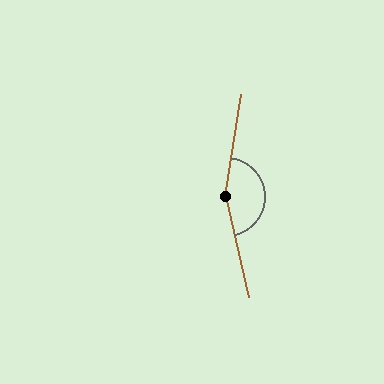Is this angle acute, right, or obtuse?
It is obtuse.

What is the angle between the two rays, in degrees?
Approximately 159 degrees.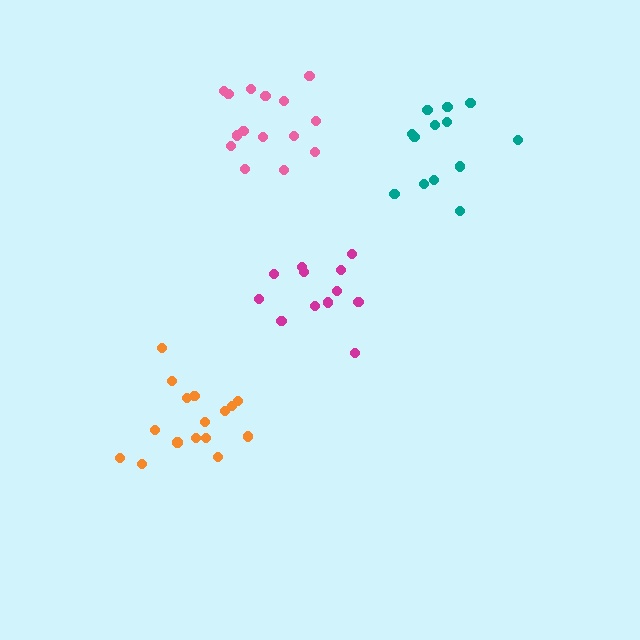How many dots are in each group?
Group 1: 15 dots, Group 2: 13 dots, Group 3: 16 dots, Group 4: 12 dots (56 total).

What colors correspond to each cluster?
The clusters are colored: pink, teal, orange, magenta.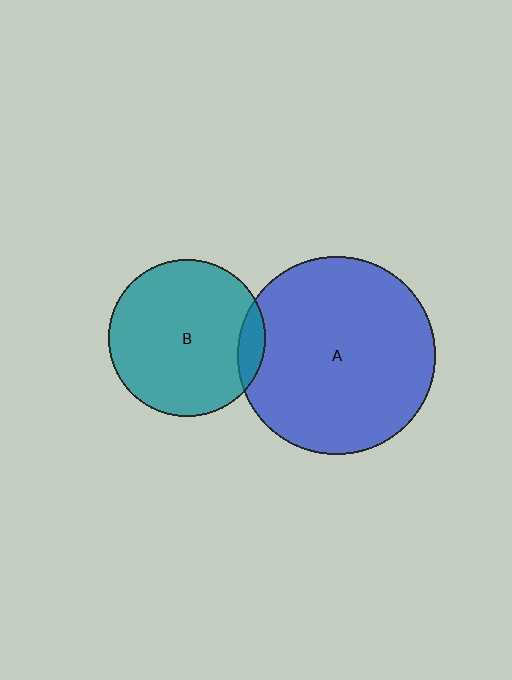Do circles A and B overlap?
Yes.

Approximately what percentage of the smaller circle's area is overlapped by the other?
Approximately 10%.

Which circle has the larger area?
Circle A (blue).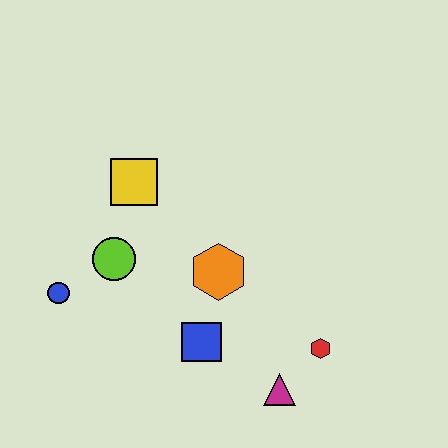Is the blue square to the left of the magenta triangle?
Yes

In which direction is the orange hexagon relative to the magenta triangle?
The orange hexagon is above the magenta triangle.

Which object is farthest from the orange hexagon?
The blue circle is farthest from the orange hexagon.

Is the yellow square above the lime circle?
Yes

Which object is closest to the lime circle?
The blue circle is closest to the lime circle.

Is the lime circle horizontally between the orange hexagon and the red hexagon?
No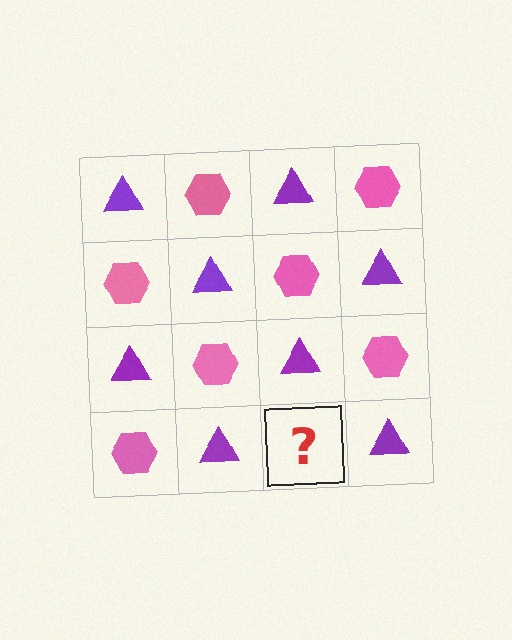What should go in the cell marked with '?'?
The missing cell should contain a pink hexagon.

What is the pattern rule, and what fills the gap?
The rule is that it alternates purple triangle and pink hexagon in a checkerboard pattern. The gap should be filled with a pink hexagon.